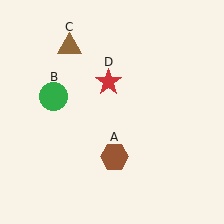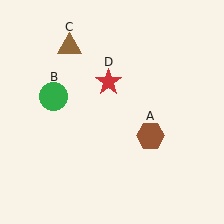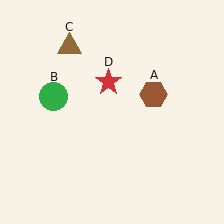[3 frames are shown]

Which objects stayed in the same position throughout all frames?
Green circle (object B) and brown triangle (object C) and red star (object D) remained stationary.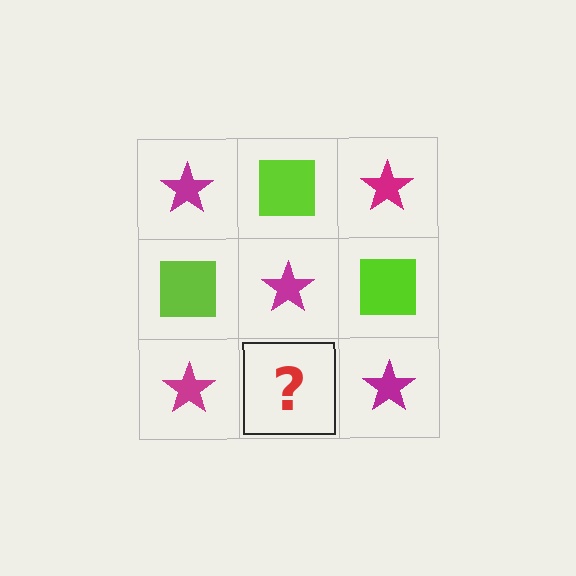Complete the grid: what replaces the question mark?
The question mark should be replaced with a lime square.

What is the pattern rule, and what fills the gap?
The rule is that it alternates magenta star and lime square in a checkerboard pattern. The gap should be filled with a lime square.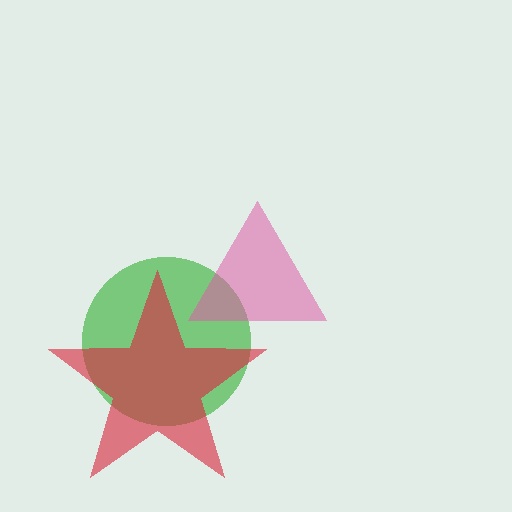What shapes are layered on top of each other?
The layered shapes are: a green circle, a pink triangle, a red star.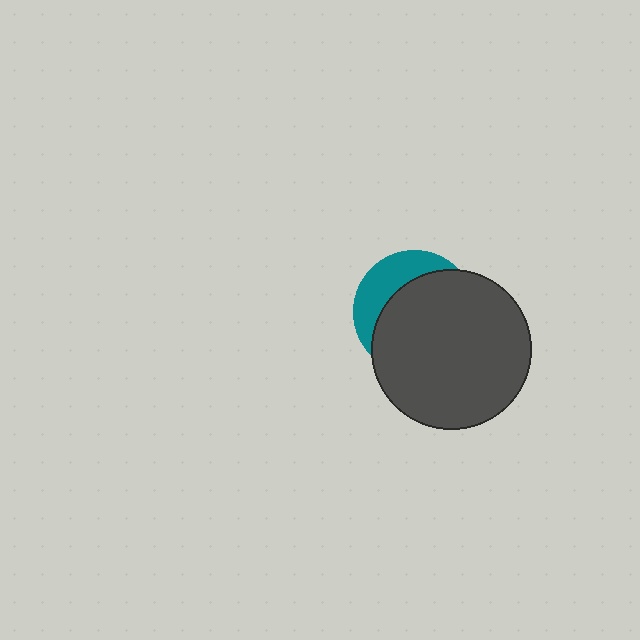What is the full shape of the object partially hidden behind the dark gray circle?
The partially hidden object is a teal circle.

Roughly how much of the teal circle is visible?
A small part of it is visible (roughly 30%).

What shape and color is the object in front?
The object in front is a dark gray circle.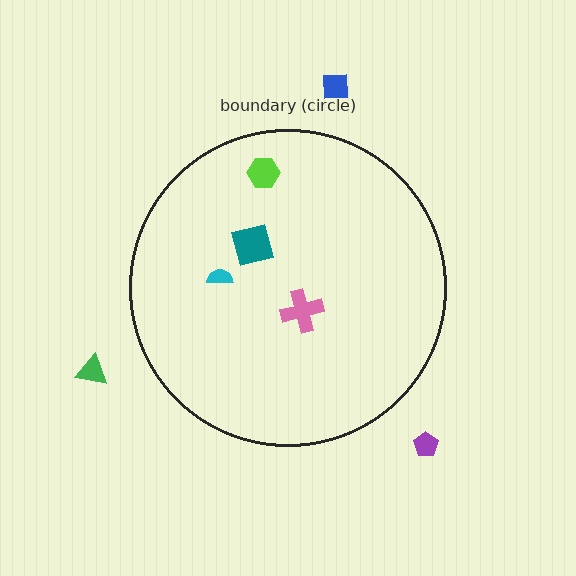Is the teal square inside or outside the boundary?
Inside.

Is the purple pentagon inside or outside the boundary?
Outside.